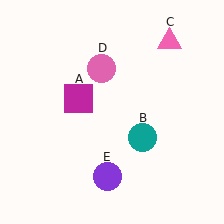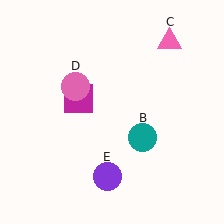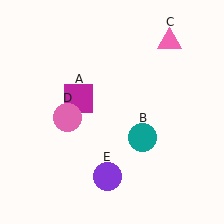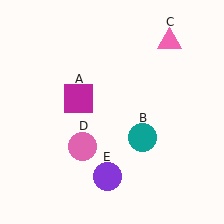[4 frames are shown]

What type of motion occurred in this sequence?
The pink circle (object D) rotated counterclockwise around the center of the scene.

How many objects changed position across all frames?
1 object changed position: pink circle (object D).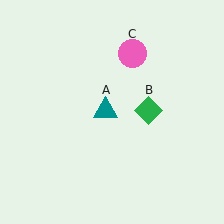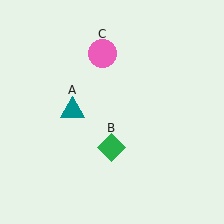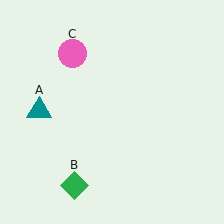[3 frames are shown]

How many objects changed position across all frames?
3 objects changed position: teal triangle (object A), green diamond (object B), pink circle (object C).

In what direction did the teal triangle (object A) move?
The teal triangle (object A) moved left.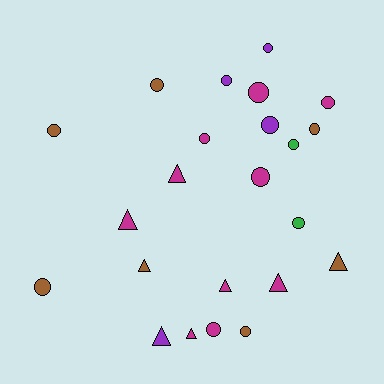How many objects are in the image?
There are 23 objects.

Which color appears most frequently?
Magenta, with 10 objects.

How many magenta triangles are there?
There are 5 magenta triangles.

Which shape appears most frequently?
Circle, with 15 objects.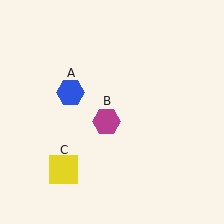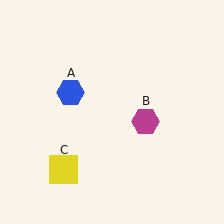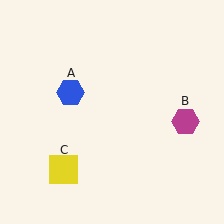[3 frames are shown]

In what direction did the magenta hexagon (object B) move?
The magenta hexagon (object B) moved right.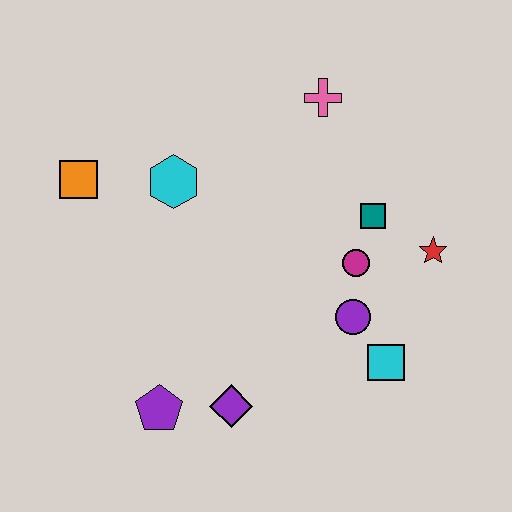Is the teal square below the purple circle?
No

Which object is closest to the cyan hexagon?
The orange square is closest to the cyan hexagon.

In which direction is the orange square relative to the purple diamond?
The orange square is above the purple diamond.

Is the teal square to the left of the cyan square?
Yes